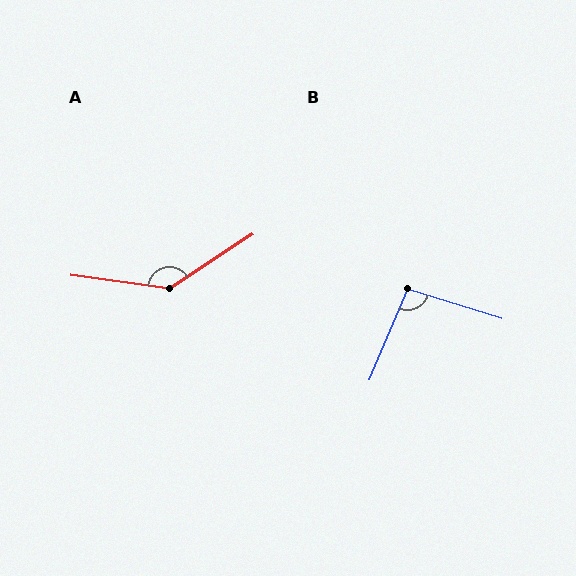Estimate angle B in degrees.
Approximately 96 degrees.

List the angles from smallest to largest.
B (96°), A (139°).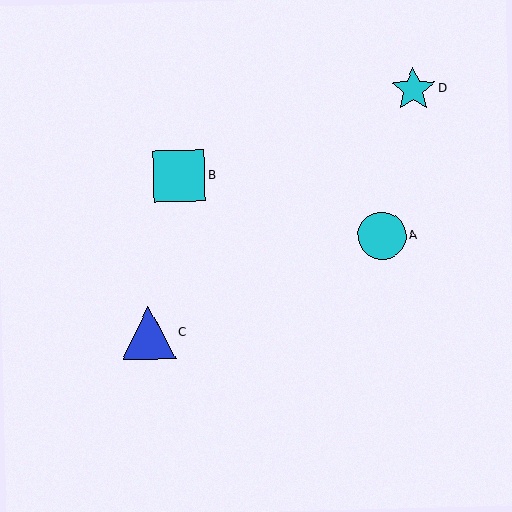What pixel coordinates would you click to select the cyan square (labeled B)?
Click at (179, 176) to select the cyan square B.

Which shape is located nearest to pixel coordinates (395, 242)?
The cyan circle (labeled A) at (382, 236) is nearest to that location.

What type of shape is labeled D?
Shape D is a cyan star.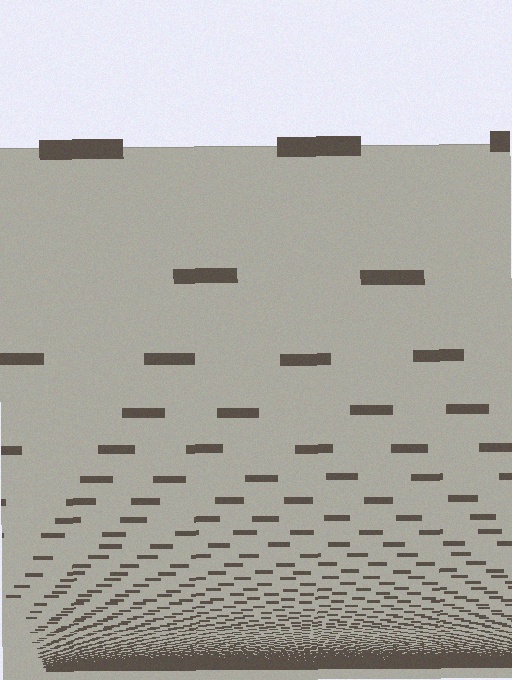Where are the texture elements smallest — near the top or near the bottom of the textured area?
Near the bottom.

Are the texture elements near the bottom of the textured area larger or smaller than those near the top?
Smaller. The gradient is inverted — elements near the bottom are smaller and denser.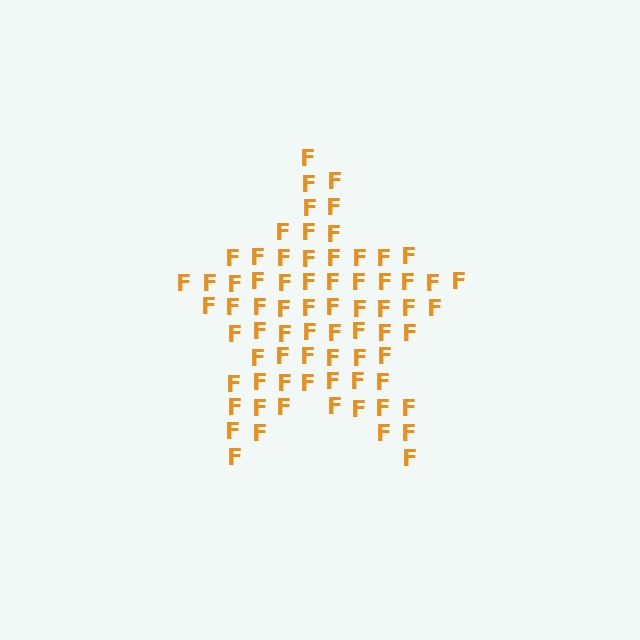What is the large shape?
The large shape is a star.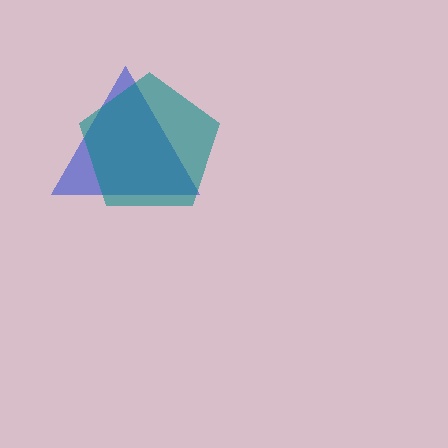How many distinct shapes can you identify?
There are 2 distinct shapes: a blue triangle, a teal pentagon.